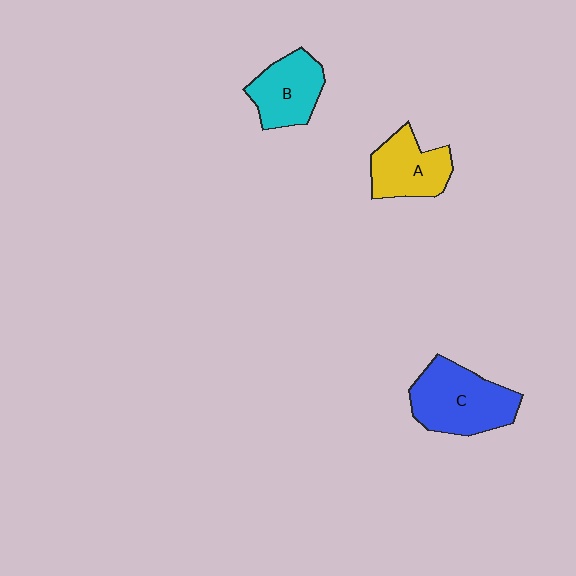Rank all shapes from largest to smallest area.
From largest to smallest: C (blue), A (yellow), B (cyan).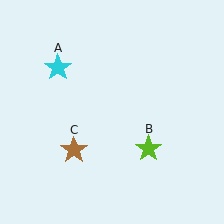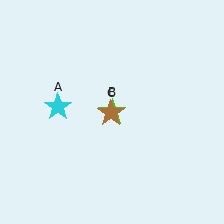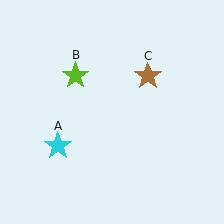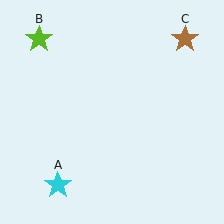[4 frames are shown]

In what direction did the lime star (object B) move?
The lime star (object B) moved up and to the left.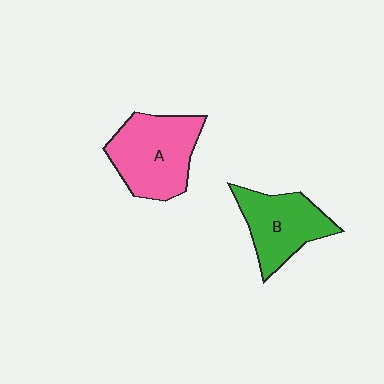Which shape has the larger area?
Shape A (pink).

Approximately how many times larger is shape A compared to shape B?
Approximately 1.2 times.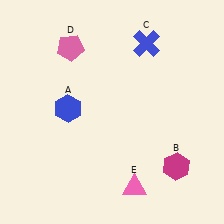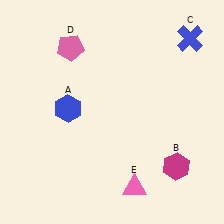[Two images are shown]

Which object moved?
The blue cross (C) moved right.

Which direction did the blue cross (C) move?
The blue cross (C) moved right.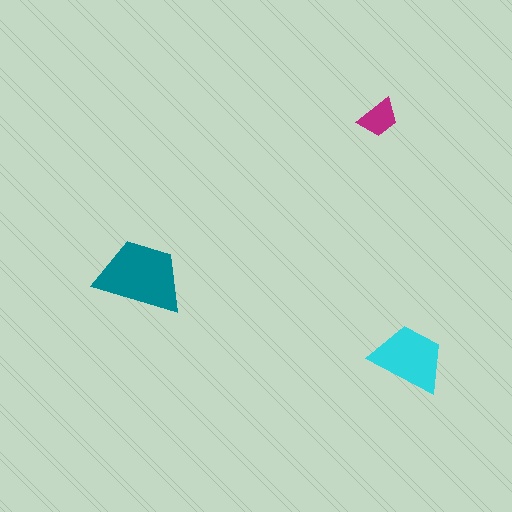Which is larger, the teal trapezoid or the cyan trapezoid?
The teal one.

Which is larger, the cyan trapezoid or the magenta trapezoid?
The cyan one.